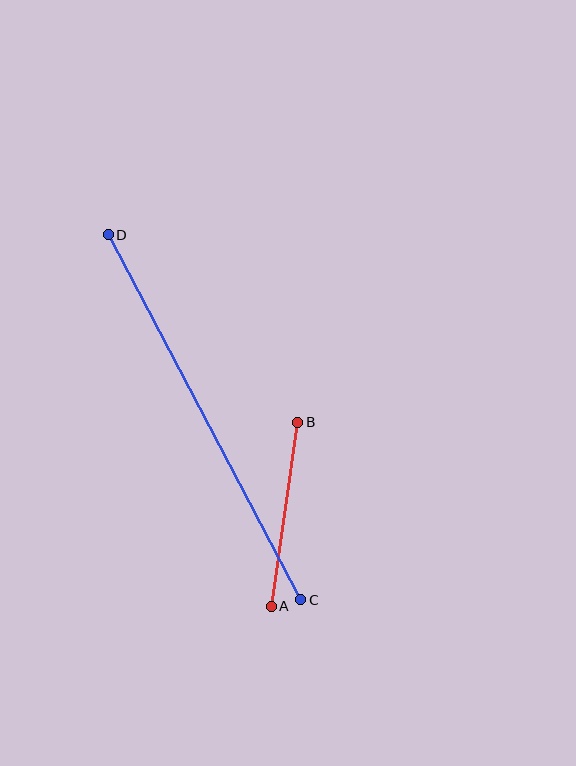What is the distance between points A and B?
The distance is approximately 186 pixels.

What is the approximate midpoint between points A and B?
The midpoint is at approximately (285, 514) pixels.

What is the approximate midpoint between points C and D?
The midpoint is at approximately (204, 417) pixels.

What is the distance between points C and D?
The distance is approximately 413 pixels.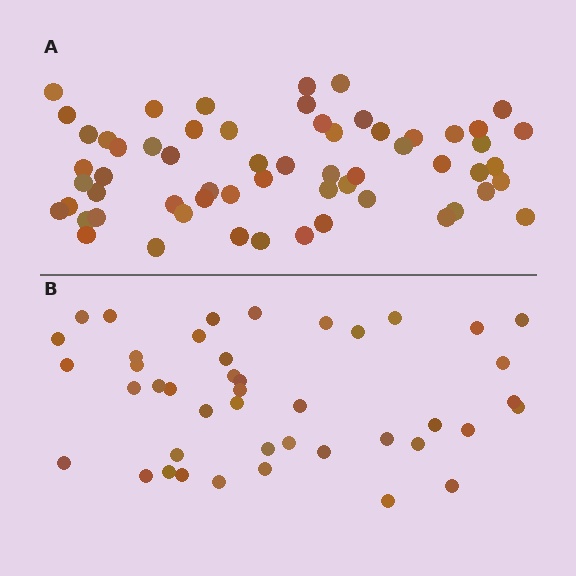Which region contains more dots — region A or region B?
Region A (the top region) has more dots.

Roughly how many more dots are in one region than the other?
Region A has approximately 15 more dots than region B.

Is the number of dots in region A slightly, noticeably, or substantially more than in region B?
Region A has noticeably more, but not dramatically so. The ratio is roughly 1.4 to 1.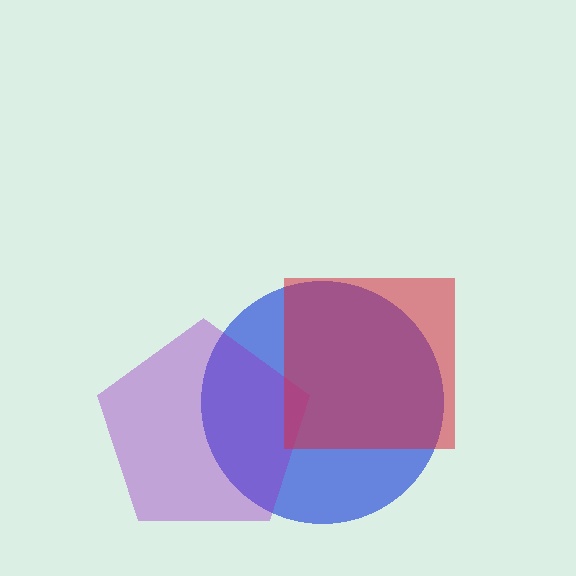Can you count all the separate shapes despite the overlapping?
Yes, there are 3 separate shapes.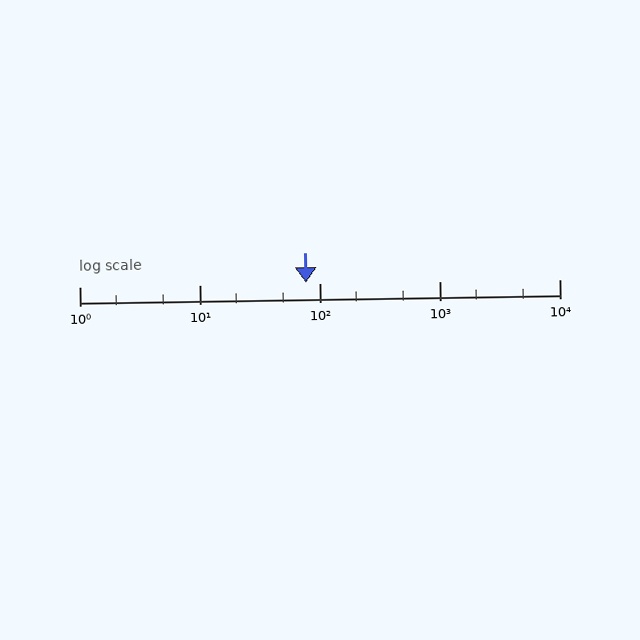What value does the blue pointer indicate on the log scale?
The pointer indicates approximately 77.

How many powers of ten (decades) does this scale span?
The scale spans 4 decades, from 1 to 10000.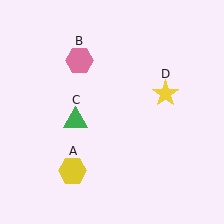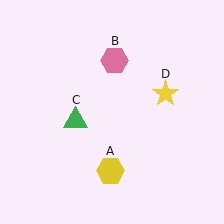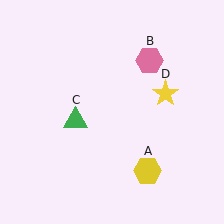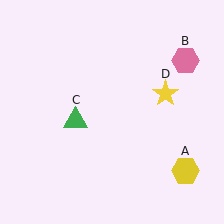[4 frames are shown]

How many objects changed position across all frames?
2 objects changed position: yellow hexagon (object A), pink hexagon (object B).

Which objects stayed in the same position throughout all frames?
Green triangle (object C) and yellow star (object D) remained stationary.